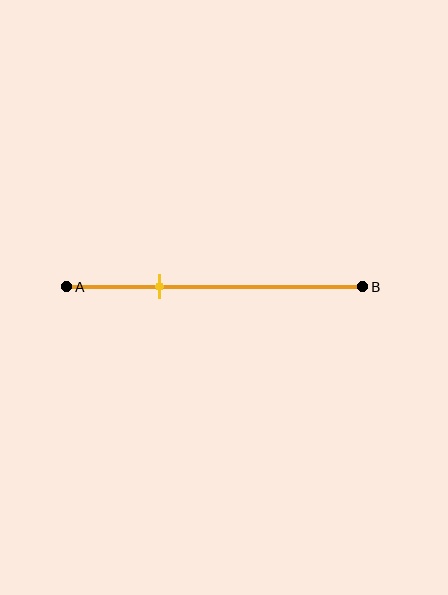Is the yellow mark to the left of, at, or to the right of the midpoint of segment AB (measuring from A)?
The yellow mark is to the left of the midpoint of segment AB.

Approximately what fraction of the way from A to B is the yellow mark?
The yellow mark is approximately 30% of the way from A to B.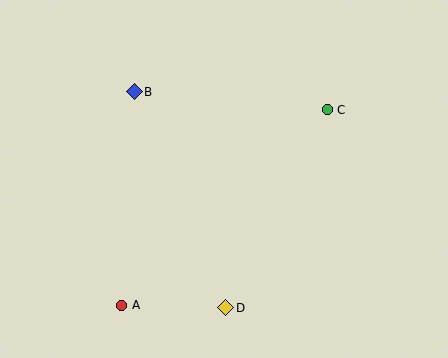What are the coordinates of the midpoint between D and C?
The midpoint between D and C is at (277, 209).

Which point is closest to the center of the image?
Point C at (327, 110) is closest to the center.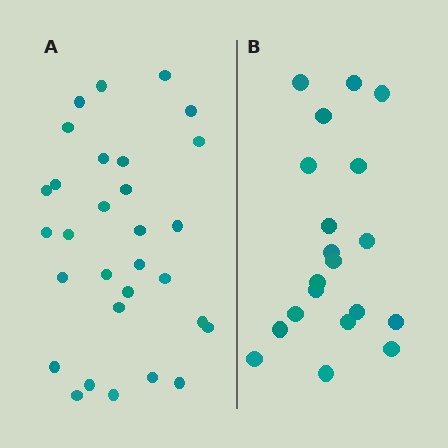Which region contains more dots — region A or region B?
Region A (the left region) has more dots.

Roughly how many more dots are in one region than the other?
Region A has roughly 10 or so more dots than region B.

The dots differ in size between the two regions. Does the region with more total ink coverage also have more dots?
No. Region B has more total ink coverage because its dots are larger, but region A actually contains more individual dots. Total area can be misleading — the number of items is what matters here.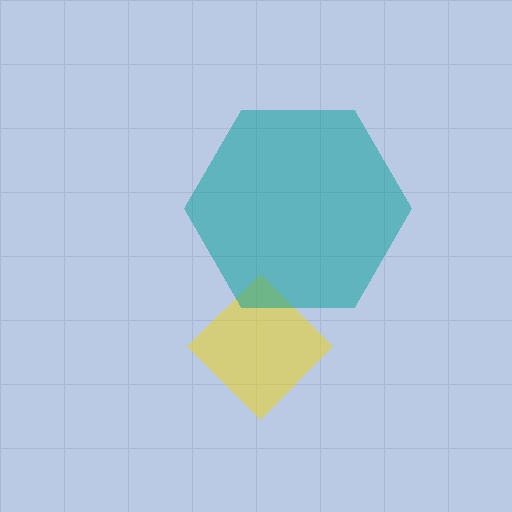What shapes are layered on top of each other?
The layered shapes are: a yellow diamond, a teal hexagon.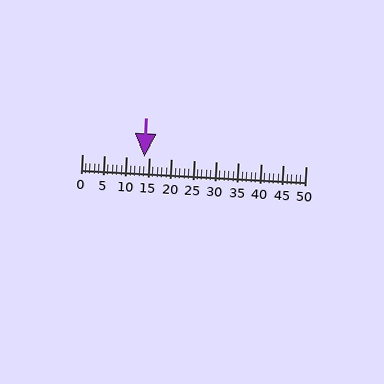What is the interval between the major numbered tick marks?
The major tick marks are spaced 5 units apart.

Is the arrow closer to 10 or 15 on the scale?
The arrow is closer to 15.